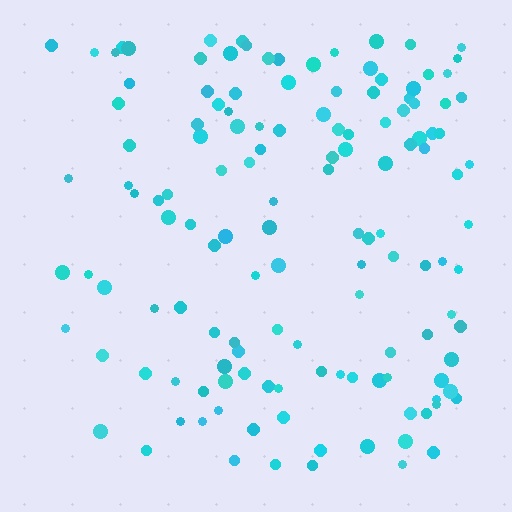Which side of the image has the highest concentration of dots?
The right.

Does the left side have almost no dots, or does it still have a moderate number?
Still a moderate number, just noticeably fewer than the right.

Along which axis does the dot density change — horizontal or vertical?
Horizontal.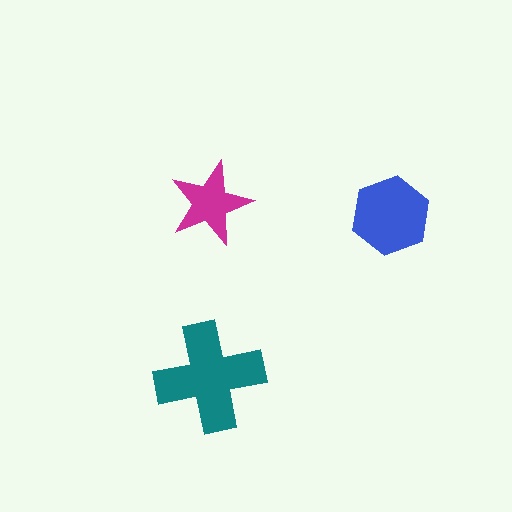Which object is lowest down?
The teal cross is bottommost.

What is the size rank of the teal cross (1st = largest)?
1st.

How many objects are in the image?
There are 3 objects in the image.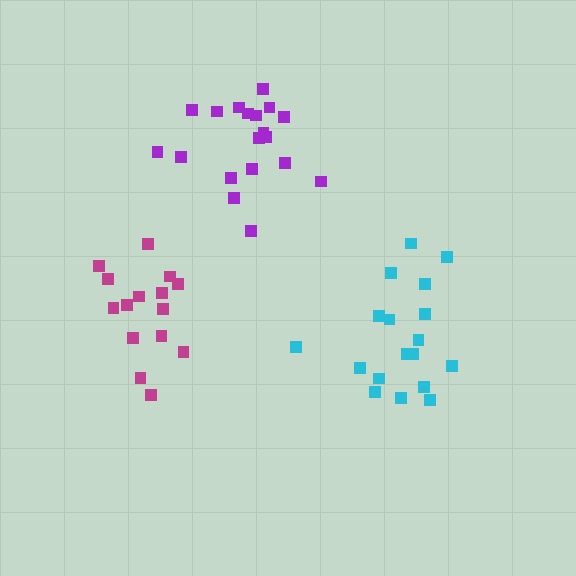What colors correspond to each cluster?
The clusters are colored: magenta, cyan, purple.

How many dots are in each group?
Group 1: 15 dots, Group 2: 18 dots, Group 3: 19 dots (52 total).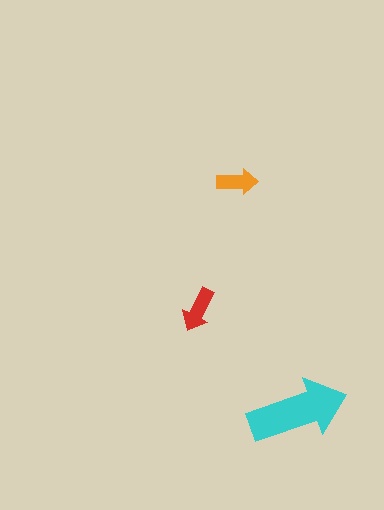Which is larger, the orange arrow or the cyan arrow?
The cyan one.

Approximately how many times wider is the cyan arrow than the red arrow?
About 2 times wider.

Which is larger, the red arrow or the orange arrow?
The red one.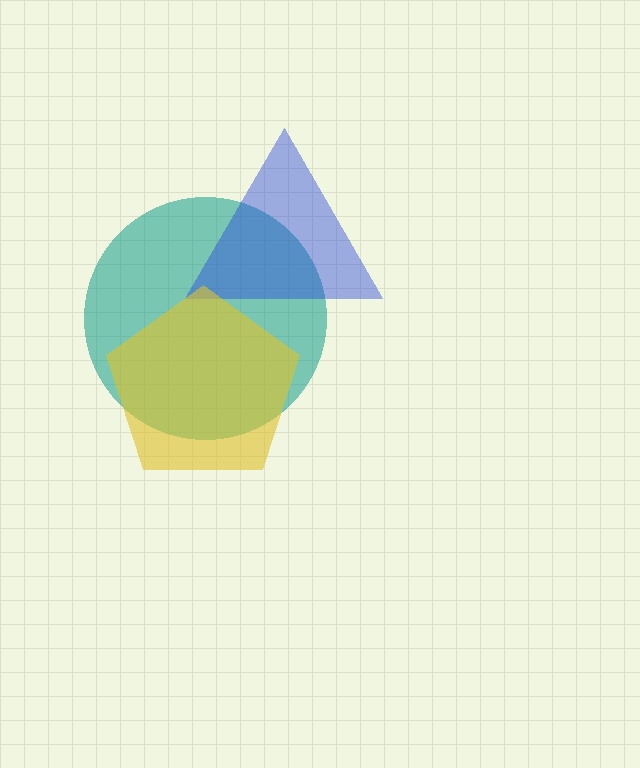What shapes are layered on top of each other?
The layered shapes are: a teal circle, a blue triangle, a yellow pentagon.